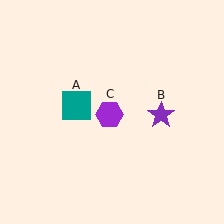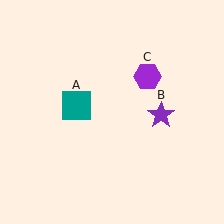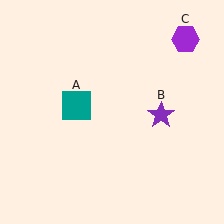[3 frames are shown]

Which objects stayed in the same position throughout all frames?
Teal square (object A) and purple star (object B) remained stationary.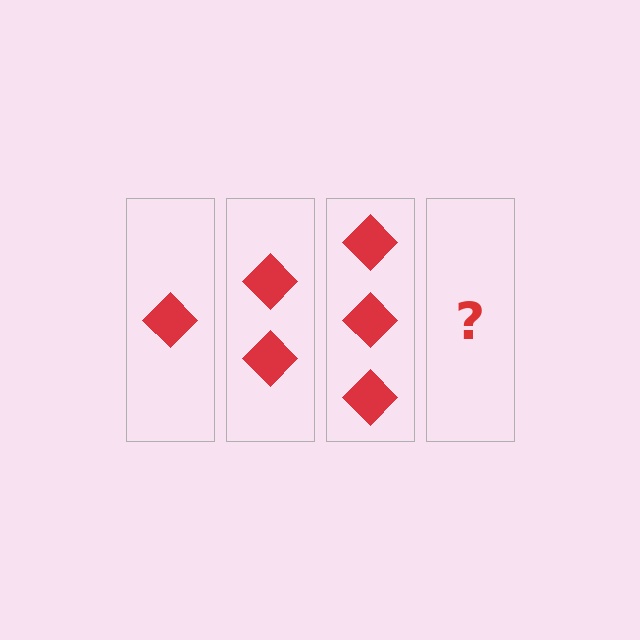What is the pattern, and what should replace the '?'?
The pattern is that each step adds one more diamond. The '?' should be 4 diamonds.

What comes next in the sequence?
The next element should be 4 diamonds.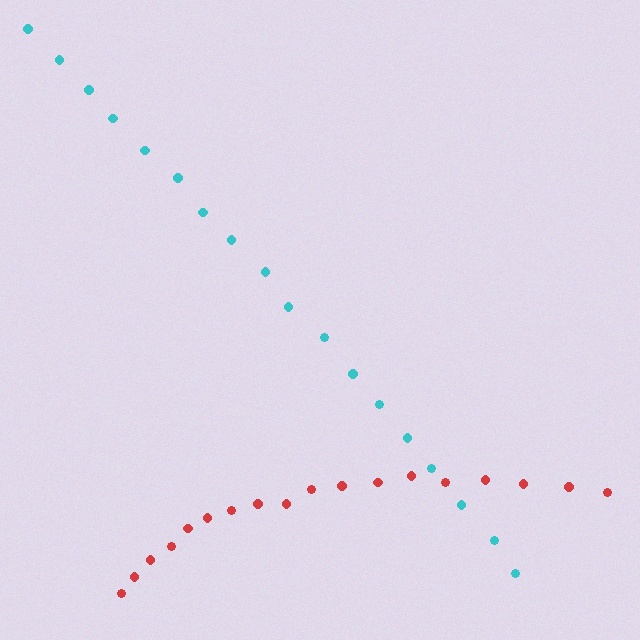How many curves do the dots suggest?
There are 2 distinct paths.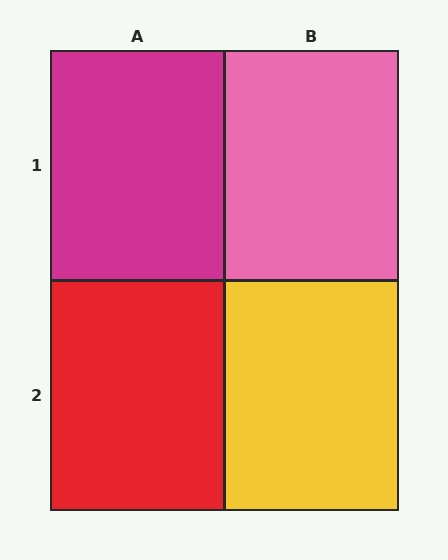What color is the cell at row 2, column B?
Yellow.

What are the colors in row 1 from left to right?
Magenta, pink.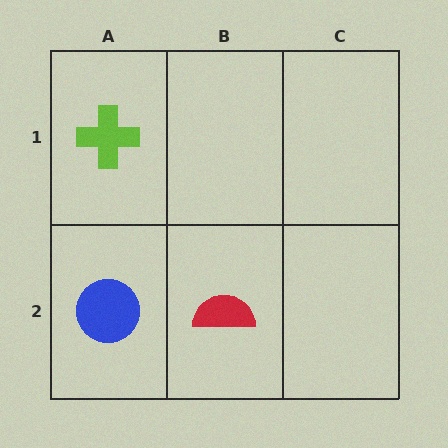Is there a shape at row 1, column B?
No, that cell is empty.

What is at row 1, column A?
A lime cross.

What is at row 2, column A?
A blue circle.